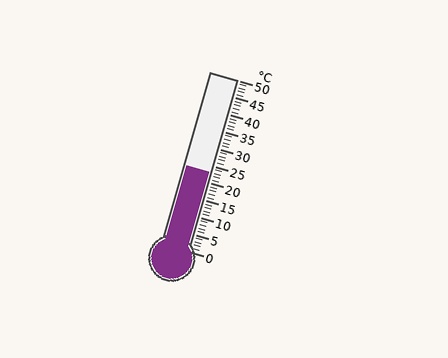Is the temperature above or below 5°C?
The temperature is above 5°C.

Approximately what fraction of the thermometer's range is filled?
The thermometer is filled to approximately 45% of its range.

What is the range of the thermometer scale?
The thermometer scale ranges from 0°C to 50°C.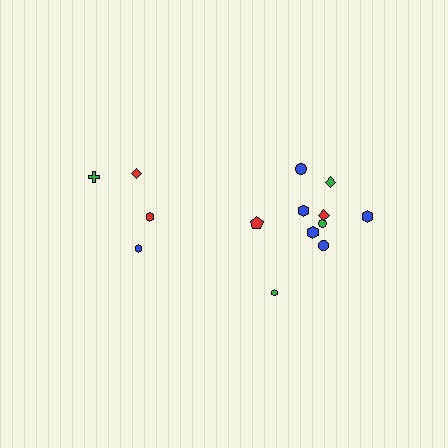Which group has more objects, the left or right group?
The right group.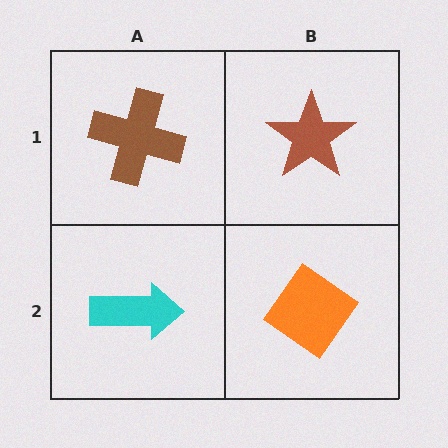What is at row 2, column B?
An orange diamond.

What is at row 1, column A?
A brown cross.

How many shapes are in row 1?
2 shapes.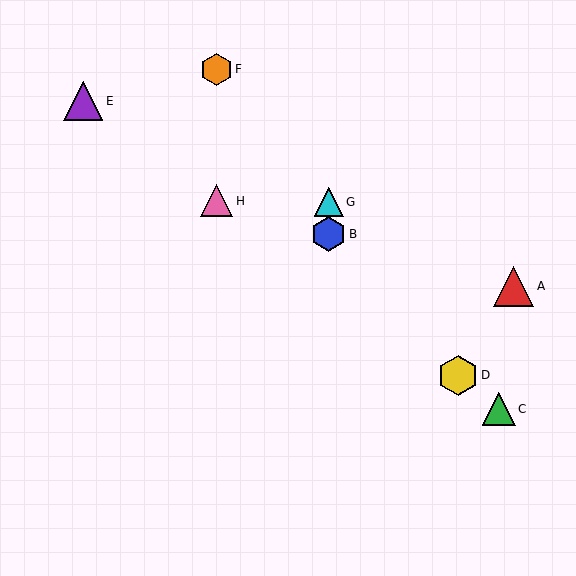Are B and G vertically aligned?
Yes, both are at x≈329.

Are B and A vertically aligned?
No, B is at x≈329 and A is at x≈513.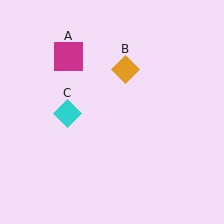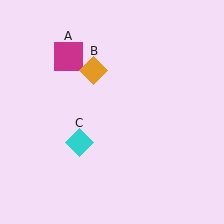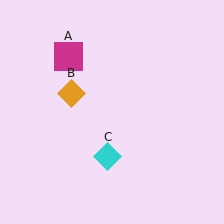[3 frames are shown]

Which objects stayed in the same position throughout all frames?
Magenta square (object A) remained stationary.